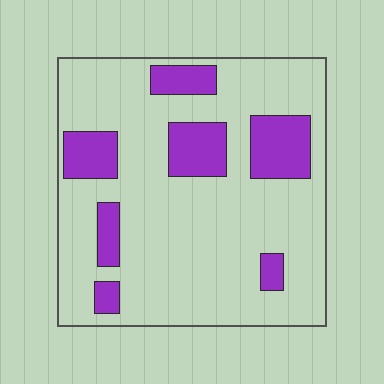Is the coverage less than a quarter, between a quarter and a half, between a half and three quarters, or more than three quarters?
Less than a quarter.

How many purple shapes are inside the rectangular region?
7.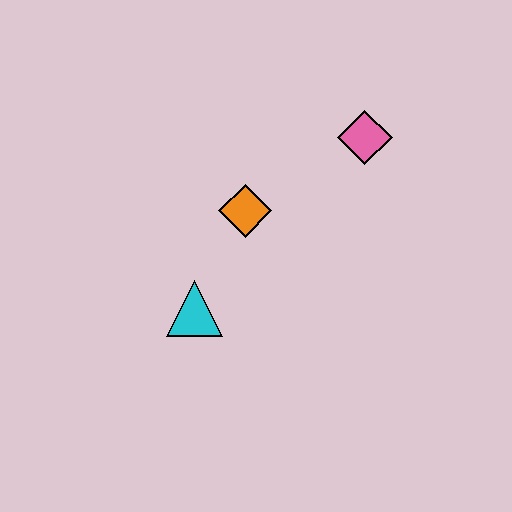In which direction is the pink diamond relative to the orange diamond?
The pink diamond is to the right of the orange diamond.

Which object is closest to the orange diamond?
The cyan triangle is closest to the orange diamond.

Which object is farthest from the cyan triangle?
The pink diamond is farthest from the cyan triangle.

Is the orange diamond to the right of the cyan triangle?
Yes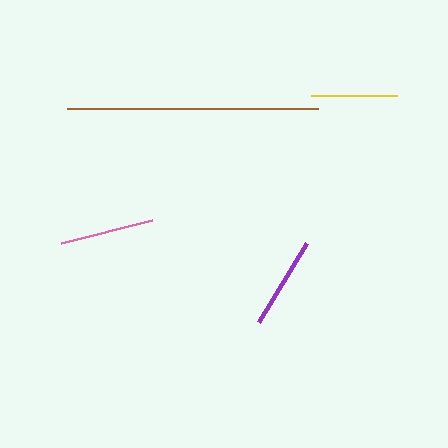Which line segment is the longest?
The brown line is the longest at approximately 252 pixels.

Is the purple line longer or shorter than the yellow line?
The purple line is longer than the yellow line.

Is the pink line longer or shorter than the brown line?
The brown line is longer than the pink line.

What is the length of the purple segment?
The purple segment is approximately 92 pixels long.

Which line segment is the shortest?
The yellow line is the shortest at approximately 87 pixels.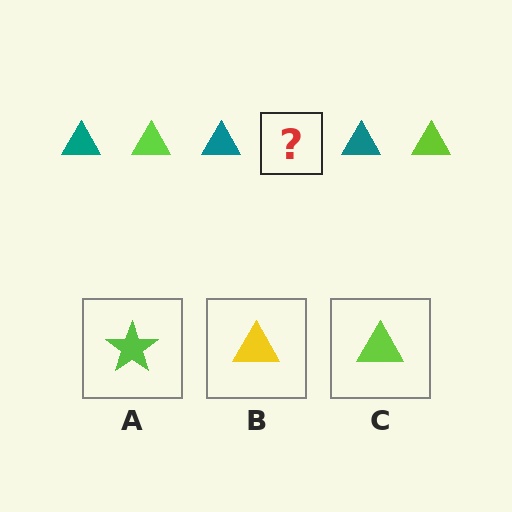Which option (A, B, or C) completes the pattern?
C.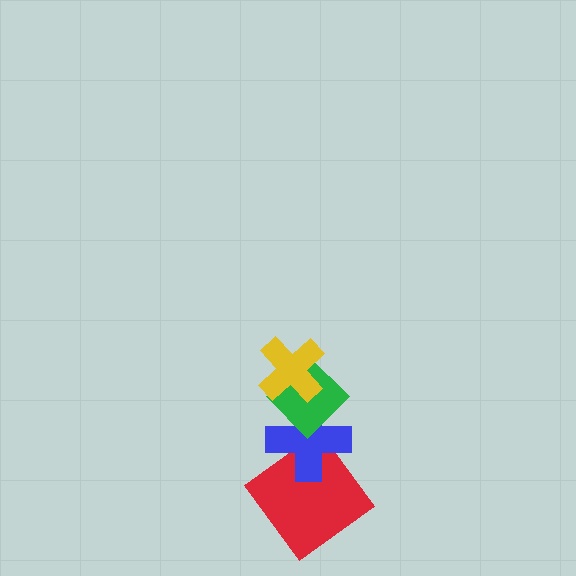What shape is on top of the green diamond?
The yellow cross is on top of the green diamond.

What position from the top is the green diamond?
The green diamond is 2nd from the top.